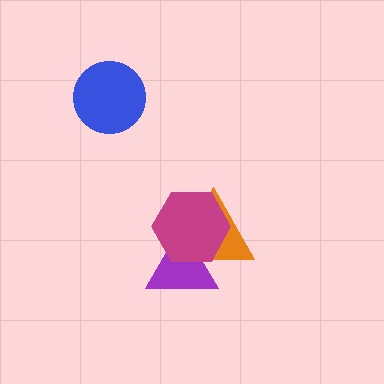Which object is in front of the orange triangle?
The magenta hexagon is in front of the orange triangle.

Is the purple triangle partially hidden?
Yes, it is partially covered by another shape.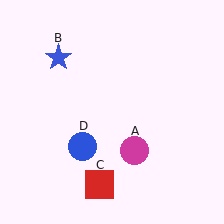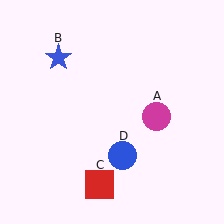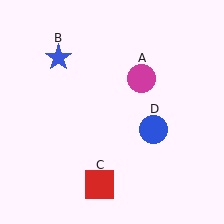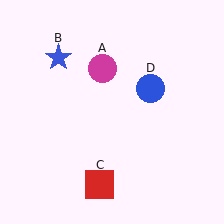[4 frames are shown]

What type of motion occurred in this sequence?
The magenta circle (object A), blue circle (object D) rotated counterclockwise around the center of the scene.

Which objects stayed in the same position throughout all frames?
Blue star (object B) and red square (object C) remained stationary.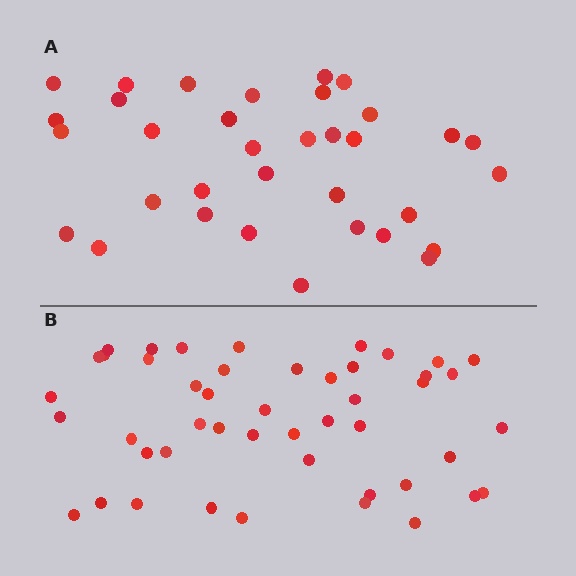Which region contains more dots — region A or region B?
Region B (the bottom region) has more dots.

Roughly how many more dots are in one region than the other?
Region B has approximately 15 more dots than region A.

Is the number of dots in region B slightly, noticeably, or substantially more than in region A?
Region B has noticeably more, but not dramatically so. The ratio is roughly 1.4 to 1.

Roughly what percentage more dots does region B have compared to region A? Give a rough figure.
About 40% more.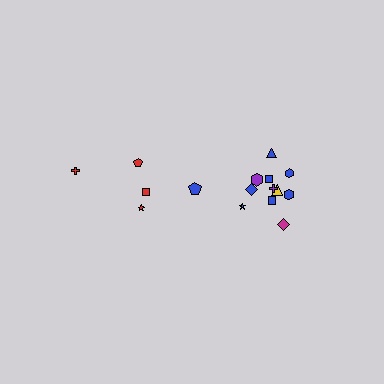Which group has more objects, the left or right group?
The right group.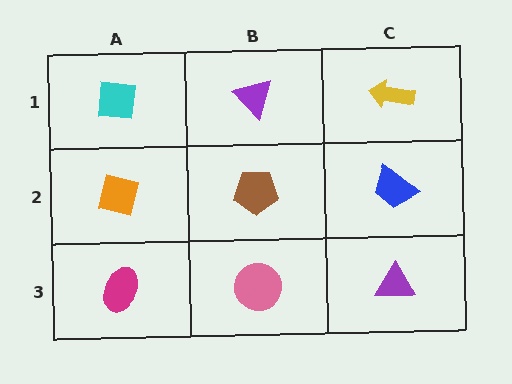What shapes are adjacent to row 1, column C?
A blue trapezoid (row 2, column C), a purple triangle (row 1, column B).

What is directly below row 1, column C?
A blue trapezoid.